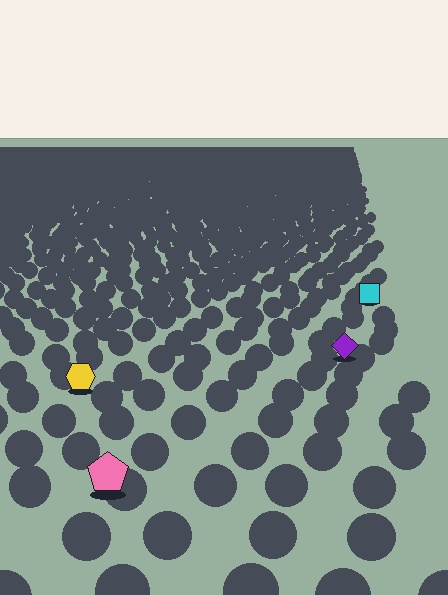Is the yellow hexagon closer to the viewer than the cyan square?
Yes. The yellow hexagon is closer — you can tell from the texture gradient: the ground texture is coarser near it.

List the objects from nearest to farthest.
From nearest to farthest: the pink pentagon, the yellow hexagon, the purple diamond, the cyan square.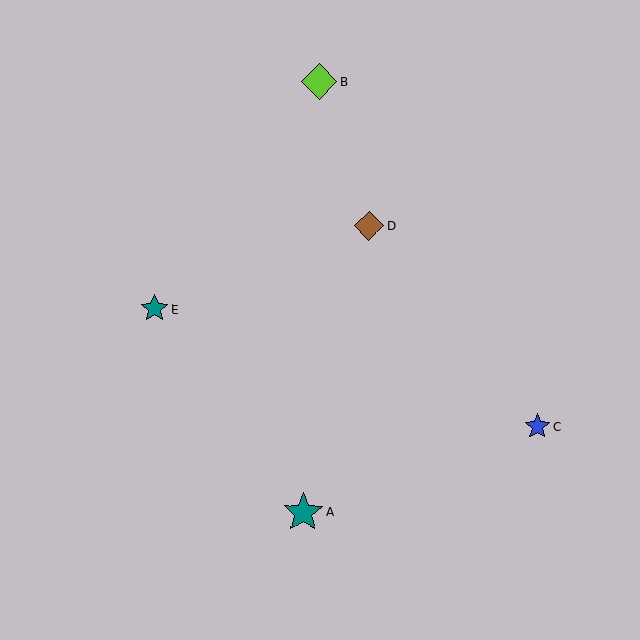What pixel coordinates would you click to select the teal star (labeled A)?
Click at (303, 512) to select the teal star A.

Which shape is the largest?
The teal star (labeled A) is the largest.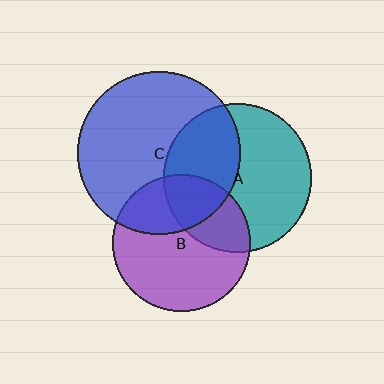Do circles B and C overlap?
Yes.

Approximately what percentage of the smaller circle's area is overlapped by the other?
Approximately 30%.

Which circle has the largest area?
Circle C (blue).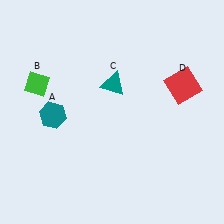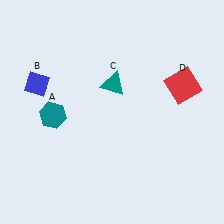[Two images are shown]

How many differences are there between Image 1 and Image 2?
There is 1 difference between the two images.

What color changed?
The diamond (B) changed from green in Image 1 to blue in Image 2.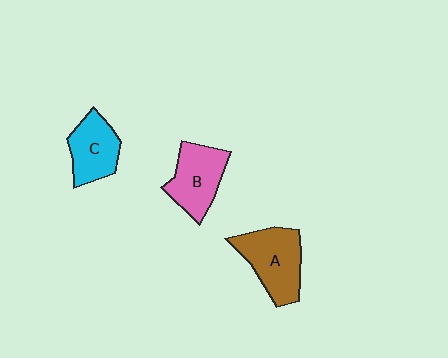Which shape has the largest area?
Shape A (brown).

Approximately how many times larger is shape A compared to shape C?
Approximately 1.3 times.